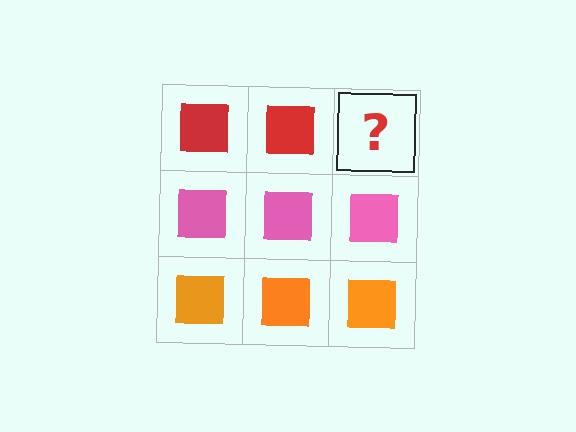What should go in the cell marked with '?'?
The missing cell should contain a red square.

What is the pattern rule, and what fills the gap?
The rule is that each row has a consistent color. The gap should be filled with a red square.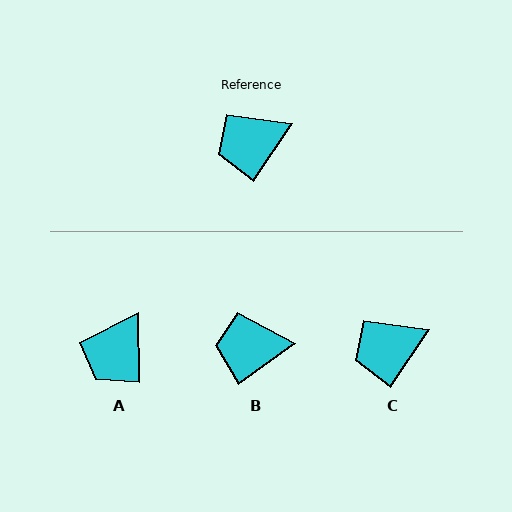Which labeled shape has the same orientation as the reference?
C.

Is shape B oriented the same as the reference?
No, it is off by about 21 degrees.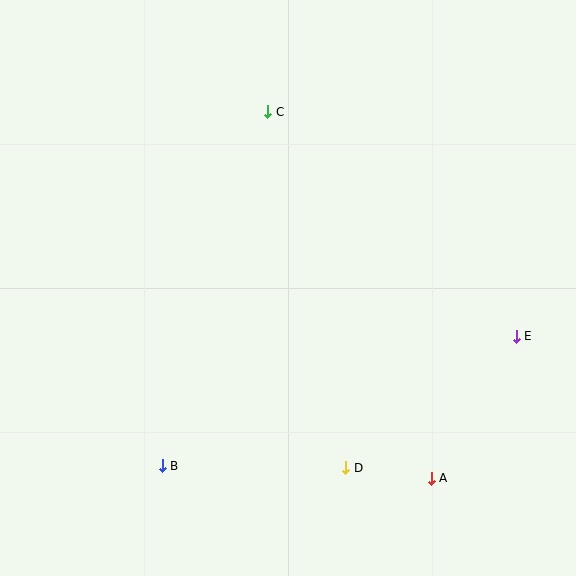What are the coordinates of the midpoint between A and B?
The midpoint between A and B is at (297, 472).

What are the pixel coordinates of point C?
Point C is at (268, 112).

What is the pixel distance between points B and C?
The distance between B and C is 370 pixels.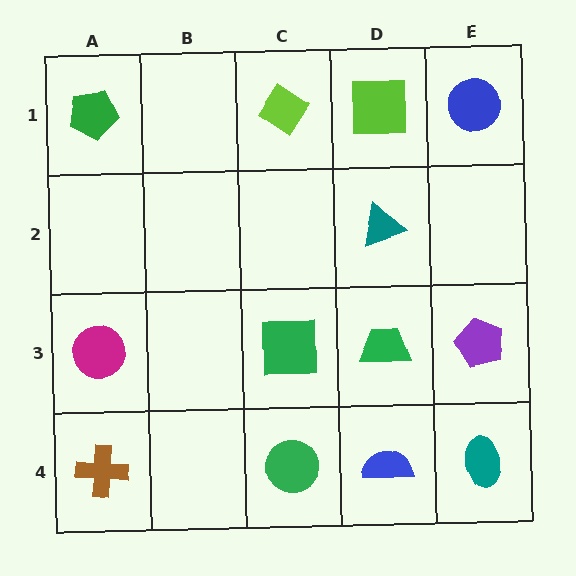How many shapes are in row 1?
4 shapes.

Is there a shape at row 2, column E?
No, that cell is empty.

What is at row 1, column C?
A lime diamond.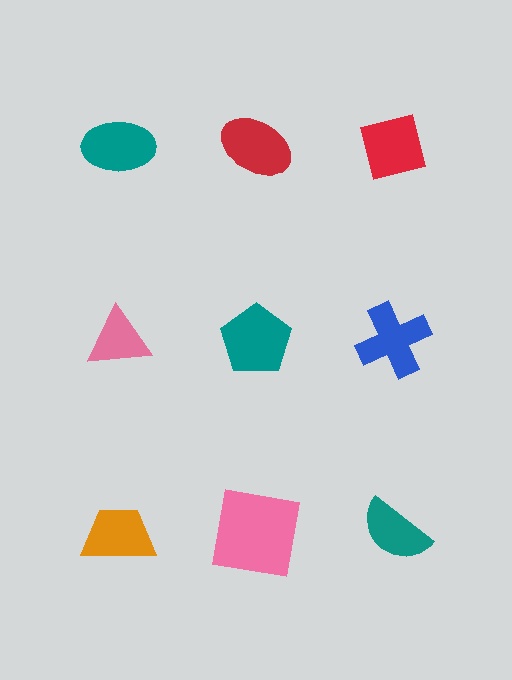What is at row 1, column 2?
A red ellipse.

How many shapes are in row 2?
3 shapes.